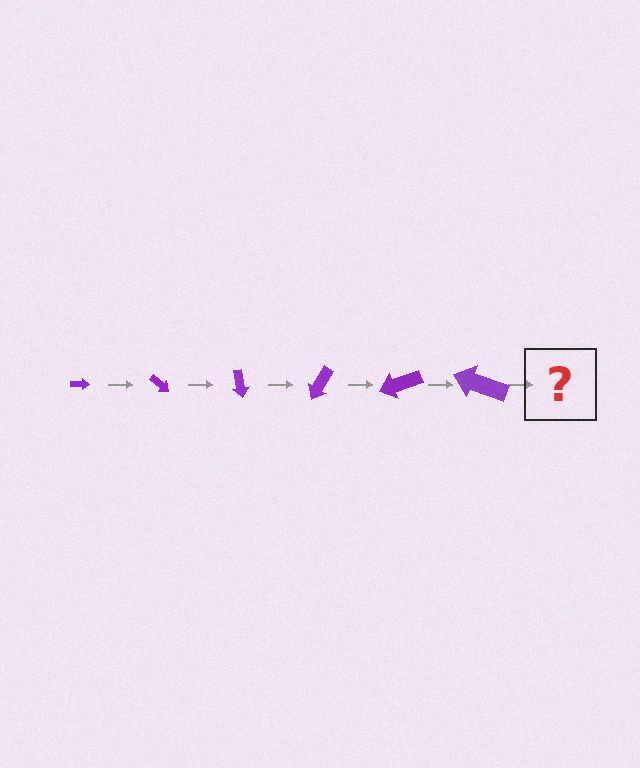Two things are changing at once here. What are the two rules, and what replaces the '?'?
The two rules are that the arrow grows larger each step and it rotates 40 degrees each step. The '?' should be an arrow, larger than the previous one and rotated 240 degrees from the start.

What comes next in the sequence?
The next element should be an arrow, larger than the previous one and rotated 240 degrees from the start.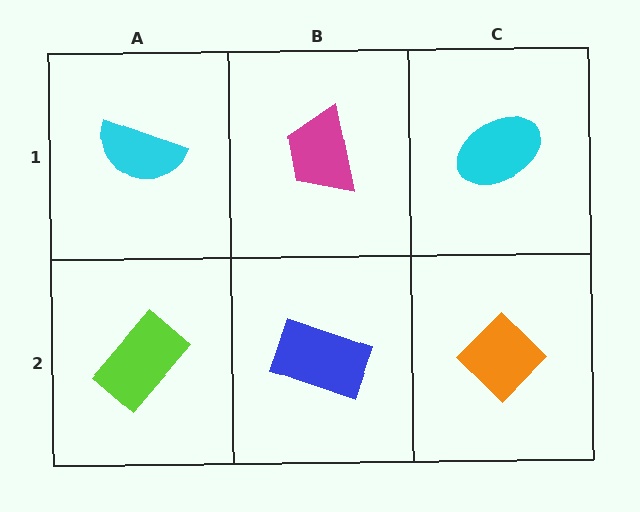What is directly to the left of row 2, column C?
A blue rectangle.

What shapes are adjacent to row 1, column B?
A blue rectangle (row 2, column B), a cyan semicircle (row 1, column A), a cyan ellipse (row 1, column C).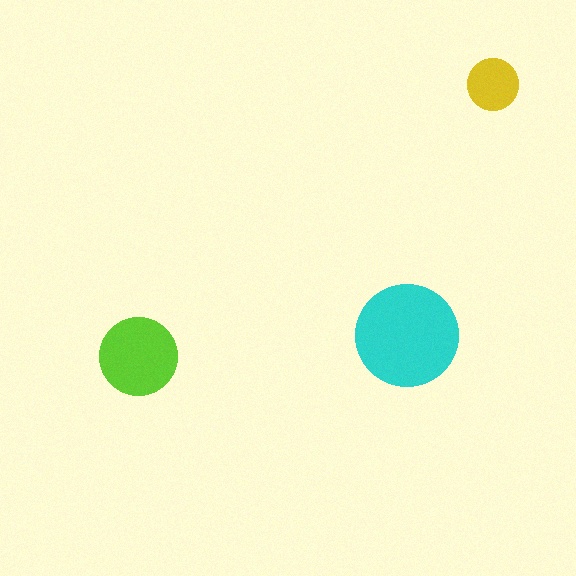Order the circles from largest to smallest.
the cyan one, the lime one, the yellow one.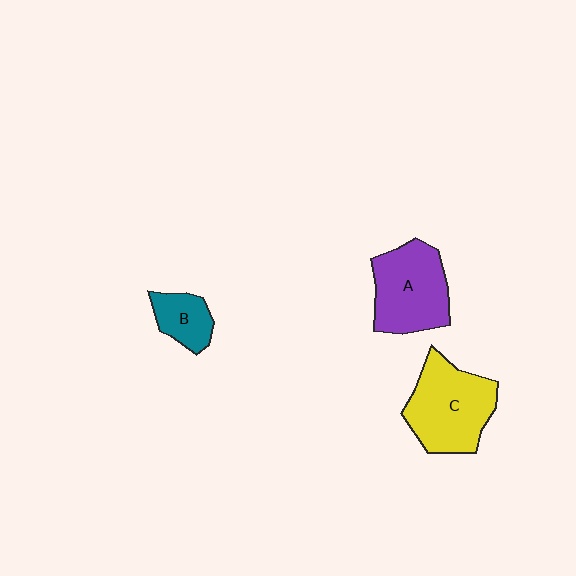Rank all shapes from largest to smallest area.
From largest to smallest: C (yellow), A (purple), B (teal).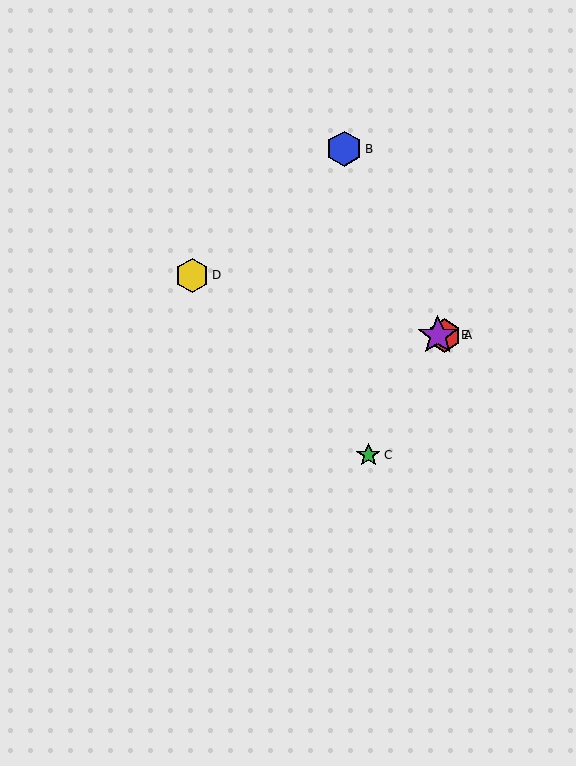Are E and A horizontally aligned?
Yes, both are at y≈336.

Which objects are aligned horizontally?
Objects A, E are aligned horizontally.